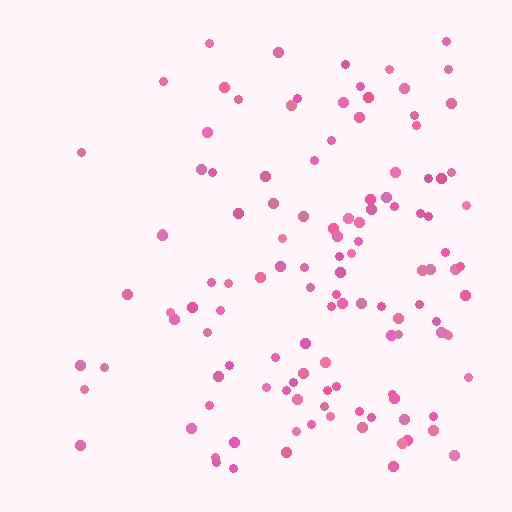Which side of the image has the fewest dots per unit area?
The left.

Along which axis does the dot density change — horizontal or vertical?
Horizontal.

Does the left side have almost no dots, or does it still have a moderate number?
Still a moderate number, just noticeably fewer than the right.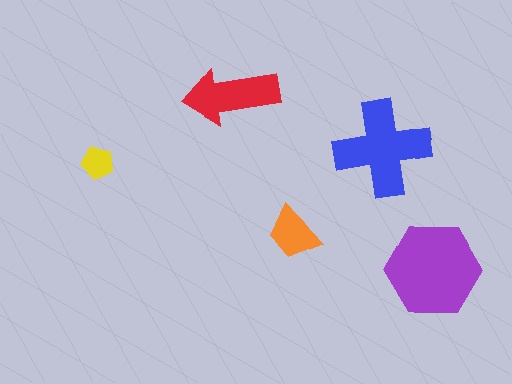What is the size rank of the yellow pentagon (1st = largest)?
5th.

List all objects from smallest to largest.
The yellow pentagon, the orange trapezoid, the red arrow, the blue cross, the purple hexagon.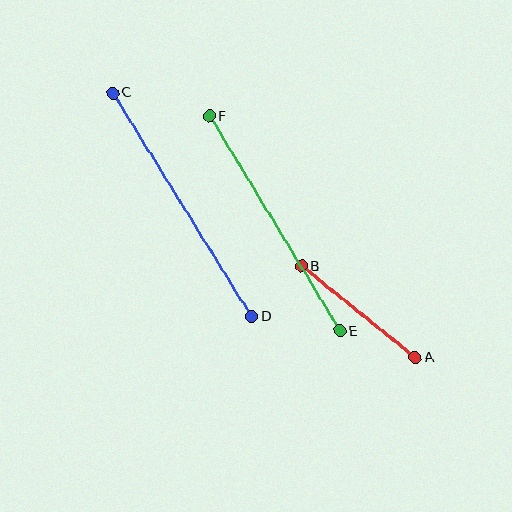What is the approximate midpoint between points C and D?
The midpoint is at approximately (182, 205) pixels.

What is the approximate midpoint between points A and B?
The midpoint is at approximately (358, 312) pixels.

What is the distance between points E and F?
The distance is approximately 251 pixels.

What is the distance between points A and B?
The distance is approximately 146 pixels.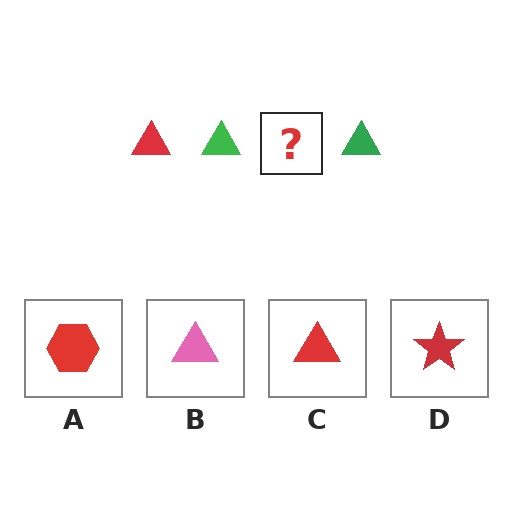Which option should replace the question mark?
Option C.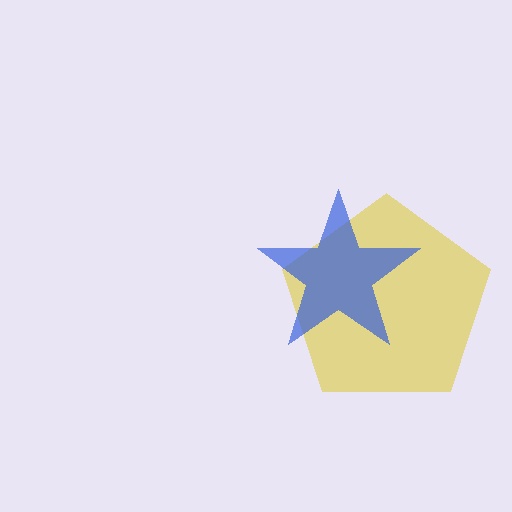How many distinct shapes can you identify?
There are 2 distinct shapes: a yellow pentagon, a blue star.